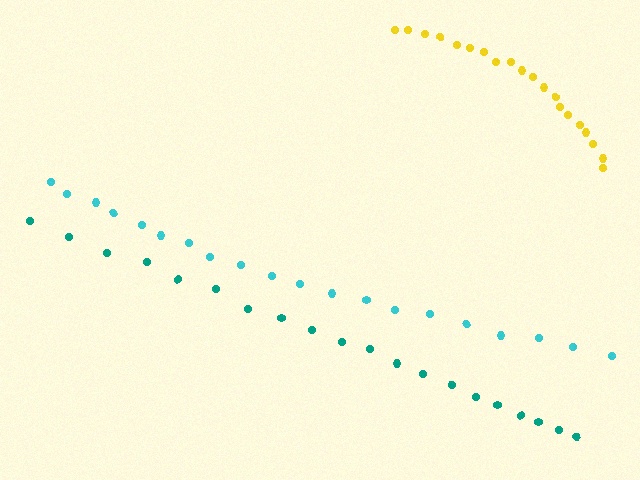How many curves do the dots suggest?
There are 3 distinct paths.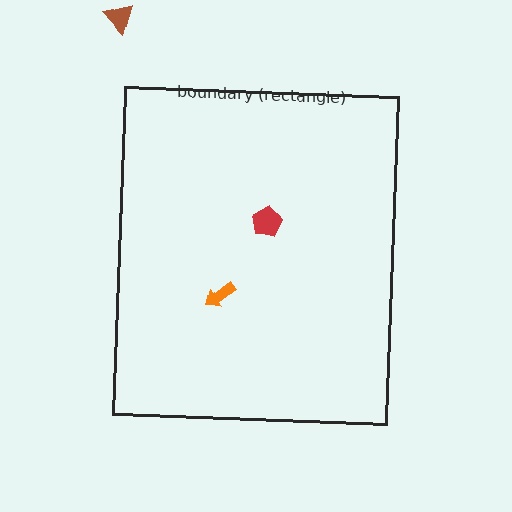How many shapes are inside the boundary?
2 inside, 1 outside.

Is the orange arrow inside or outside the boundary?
Inside.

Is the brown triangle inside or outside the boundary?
Outside.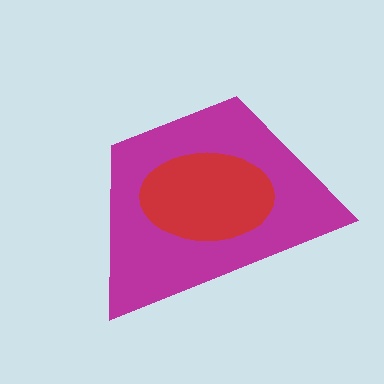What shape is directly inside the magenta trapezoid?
The red ellipse.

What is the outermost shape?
The magenta trapezoid.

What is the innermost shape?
The red ellipse.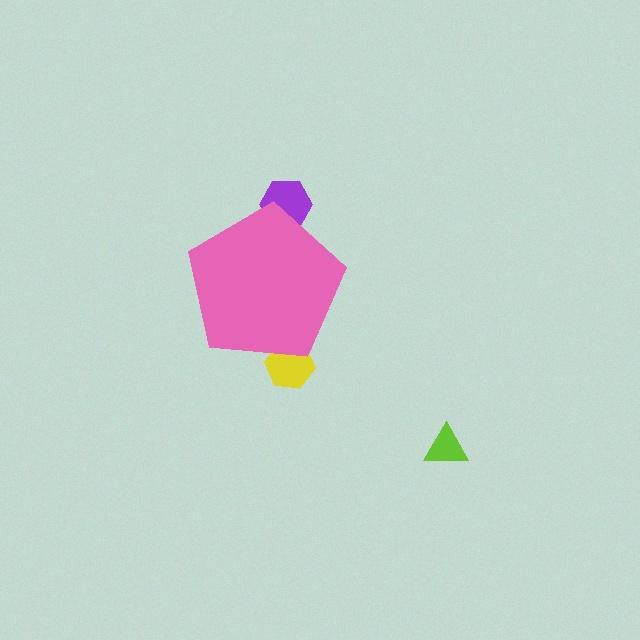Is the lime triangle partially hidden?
No, the lime triangle is fully visible.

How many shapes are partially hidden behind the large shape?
2 shapes are partially hidden.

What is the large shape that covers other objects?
A pink pentagon.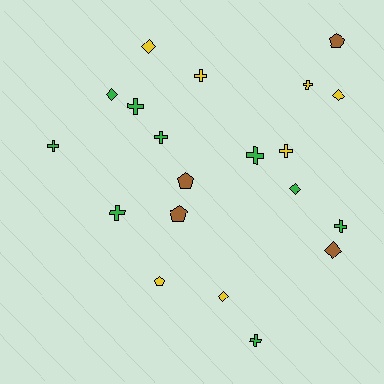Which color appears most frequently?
Green, with 9 objects.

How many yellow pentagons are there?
There is 1 yellow pentagon.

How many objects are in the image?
There are 20 objects.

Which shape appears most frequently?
Cross, with 10 objects.